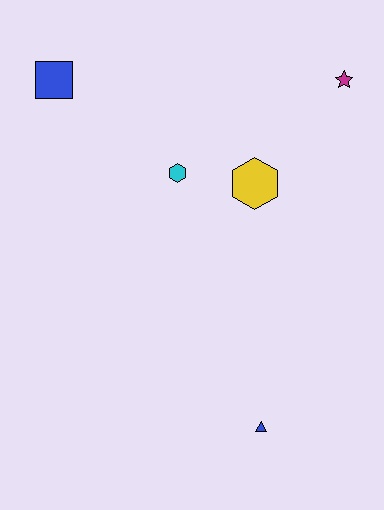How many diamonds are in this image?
There are no diamonds.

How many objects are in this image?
There are 5 objects.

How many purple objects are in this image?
There are no purple objects.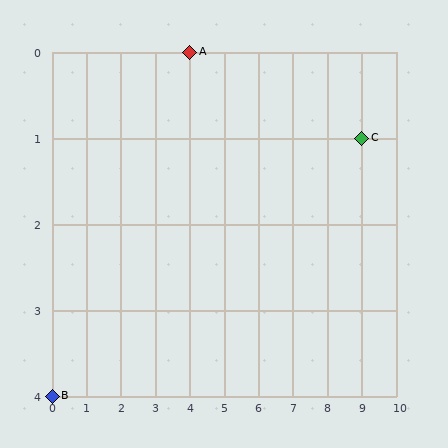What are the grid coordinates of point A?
Point A is at grid coordinates (4, 0).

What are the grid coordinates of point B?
Point B is at grid coordinates (0, 4).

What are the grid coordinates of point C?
Point C is at grid coordinates (9, 1).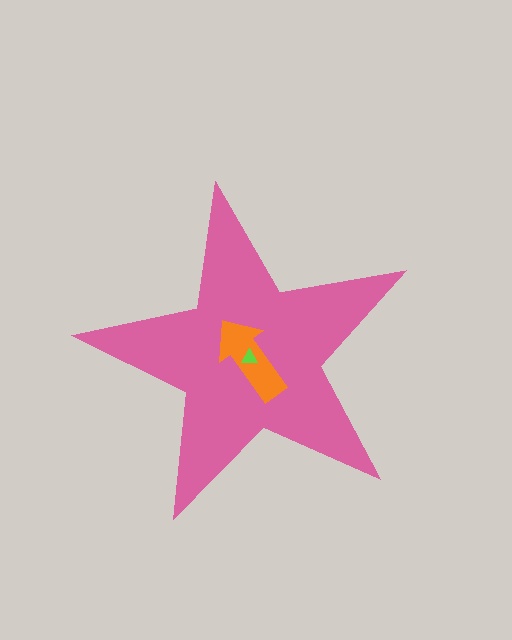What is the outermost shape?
The pink star.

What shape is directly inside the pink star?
The orange arrow.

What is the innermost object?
The lime triangle.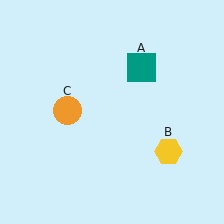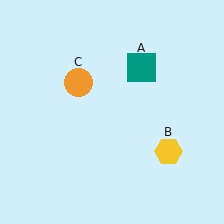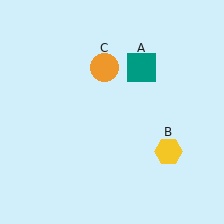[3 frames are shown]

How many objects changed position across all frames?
1 object changed position: orange circle (object C).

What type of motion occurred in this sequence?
The orange circle (object C) rotated clockwise around the center of the scene.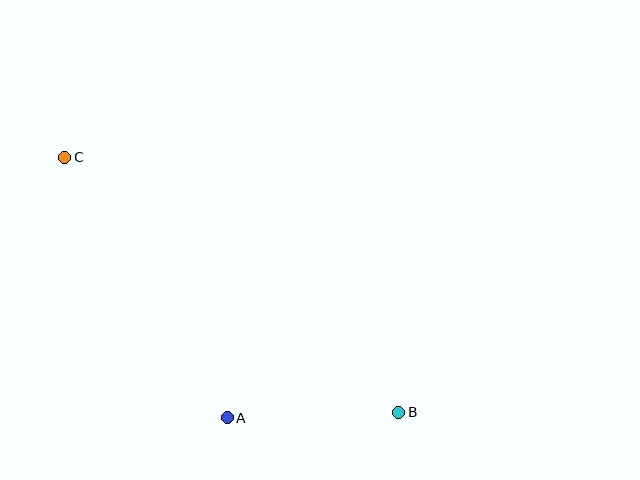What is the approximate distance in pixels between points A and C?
The distance between A and C is approximately 307 pixels.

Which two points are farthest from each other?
Points B and C are farthest from each other.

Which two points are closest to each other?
Points A and B are closest to each other.